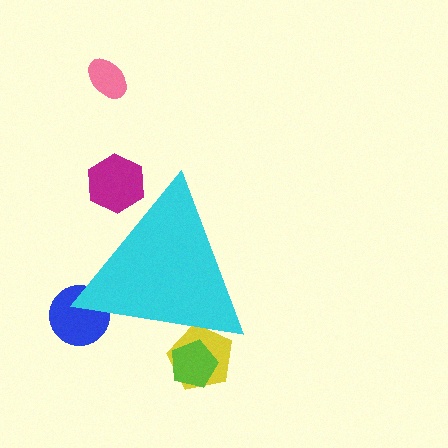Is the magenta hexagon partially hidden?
Yes, the magenta hexagon is partially hidden behind the cyan triangle.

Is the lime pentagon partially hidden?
Yes, the lime pentagon is partially hidden behind the cyan triangle.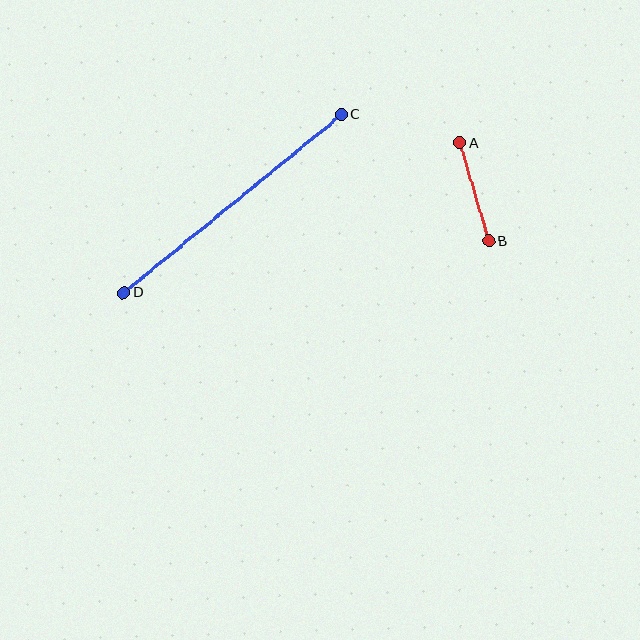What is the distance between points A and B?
The distance is approximately 102 pixels.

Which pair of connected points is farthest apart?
Points C and D are farthest apart.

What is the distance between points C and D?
The distance is approximately 281 pixels.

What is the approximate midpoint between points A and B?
The midpoint is at approximately (474, 192) pixels.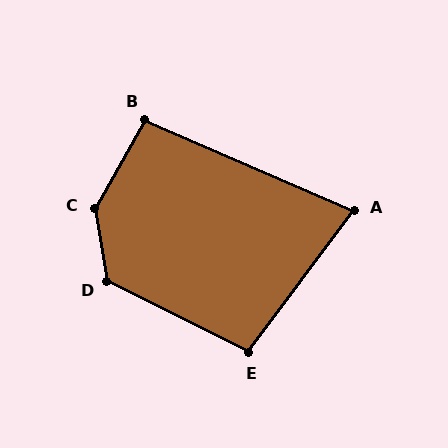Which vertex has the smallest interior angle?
A, at approximately 77 degrees.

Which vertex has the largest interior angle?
C, at approximately 140 degrees.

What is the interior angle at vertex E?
Approximately 100 degrees (obtuse).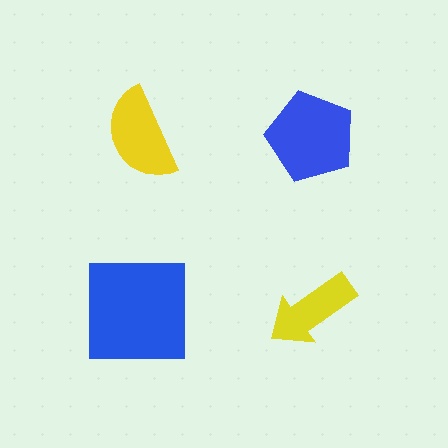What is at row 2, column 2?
A yellow arrow.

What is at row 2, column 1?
A blue square.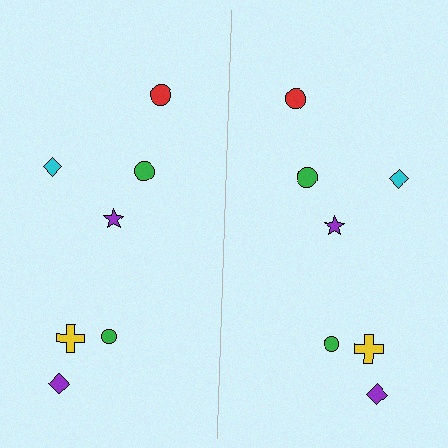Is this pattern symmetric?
Yes, this pattern has bilateral (reflection) symmetry.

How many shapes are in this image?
There are 14 shapes in this image.